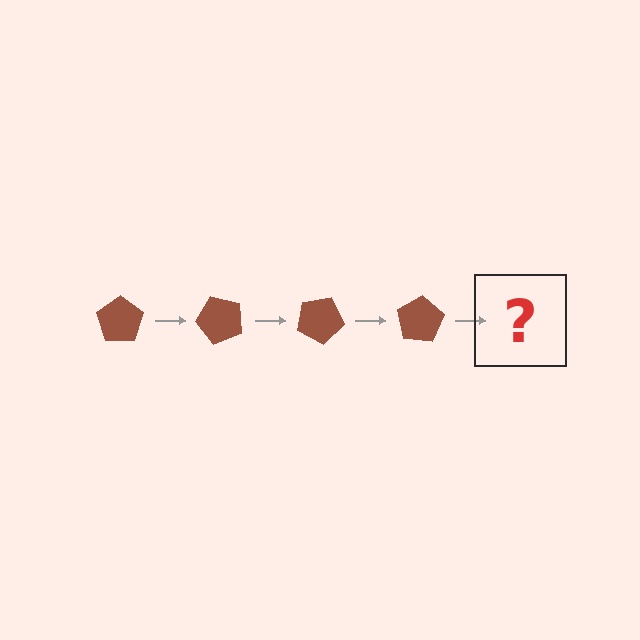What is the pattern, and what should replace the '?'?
The pattern is that the pentagon rotates 50 degrees each step. The '?' should be a brown pentagon rotated 200 degrees.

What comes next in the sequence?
The next element should be a brown pentagon rotated 200 degrees.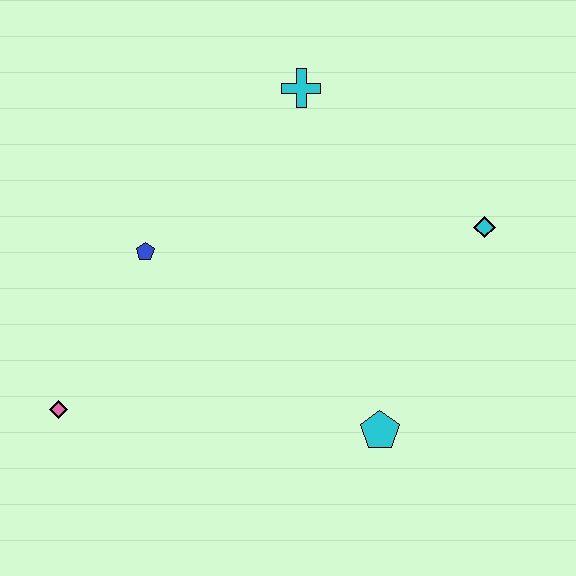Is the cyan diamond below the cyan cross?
Yes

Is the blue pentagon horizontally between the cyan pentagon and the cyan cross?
No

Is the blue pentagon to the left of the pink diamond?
No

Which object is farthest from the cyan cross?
The pink diamond is farthest from the cyan cross.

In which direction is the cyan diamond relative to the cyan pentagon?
The cyan diamond is above the cyan pentagon.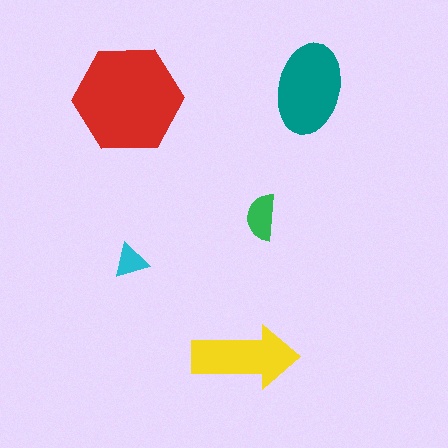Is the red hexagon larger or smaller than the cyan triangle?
Larger.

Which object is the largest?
The red hexagon.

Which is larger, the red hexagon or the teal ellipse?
The red hexagon.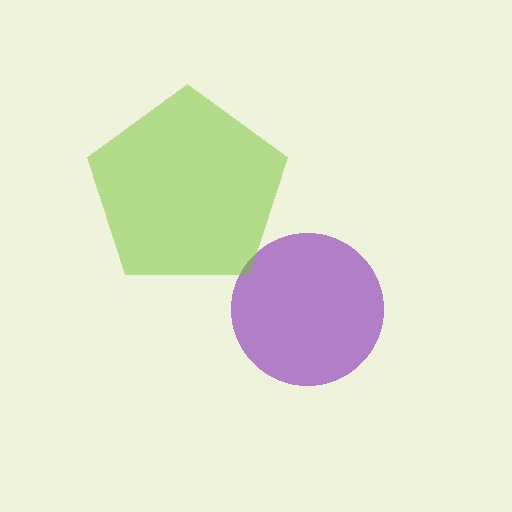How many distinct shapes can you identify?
There are 2 distinct shapes: a purple circle, a lime pentagon.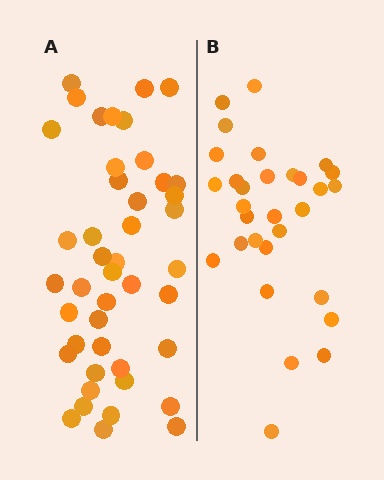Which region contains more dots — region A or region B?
Region A (the left region) has more dots.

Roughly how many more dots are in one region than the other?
Region A has approximately 15 more dots than region B.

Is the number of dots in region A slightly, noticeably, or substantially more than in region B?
Region A has substantially more. The ratio is roughly 1.5 to 1.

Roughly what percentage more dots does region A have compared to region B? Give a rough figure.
About 45% more.